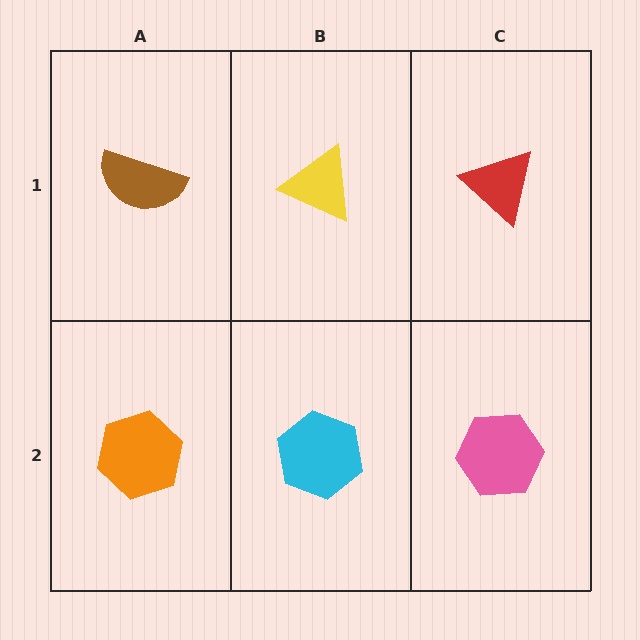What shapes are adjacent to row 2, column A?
A brown semicircle (row 1, column A), a cyan hexagon (row 2, column B).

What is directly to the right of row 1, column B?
A red triangle.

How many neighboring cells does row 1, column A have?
2.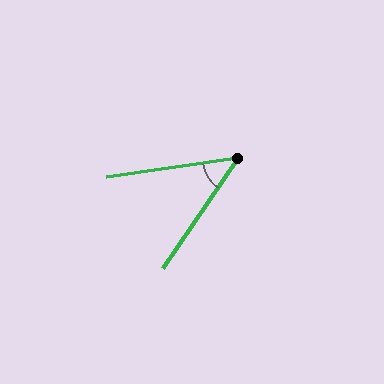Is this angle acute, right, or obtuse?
It is acute.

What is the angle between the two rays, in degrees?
Approximately 48 degrees.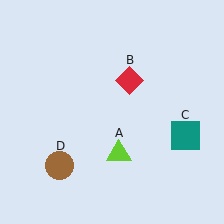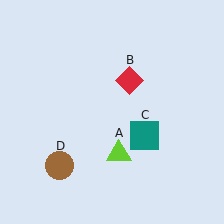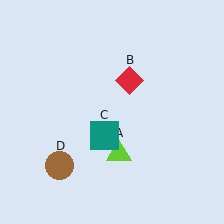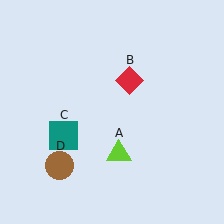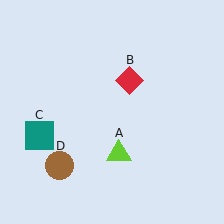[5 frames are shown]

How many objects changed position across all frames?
1 object changed position: teal square (object C).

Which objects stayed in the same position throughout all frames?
Lime triangle (object A) and red diamond (object B) and brown circle (object D) remained stationary.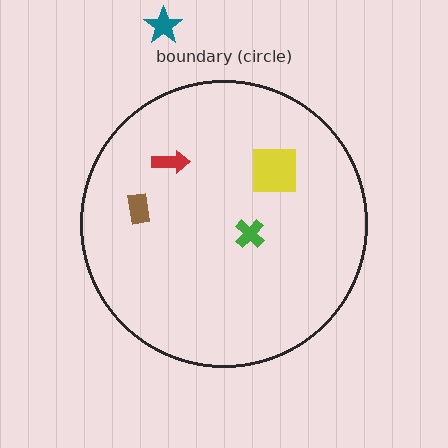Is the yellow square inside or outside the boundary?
Inside.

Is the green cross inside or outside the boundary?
Inside.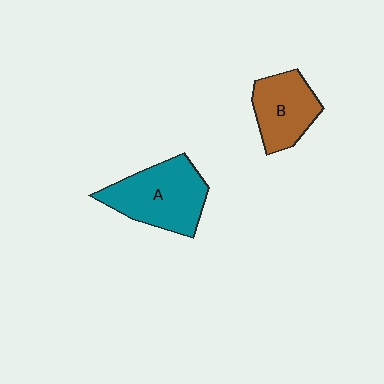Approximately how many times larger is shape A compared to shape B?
Approximately 1.4 times.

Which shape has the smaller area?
Shape B (brown).